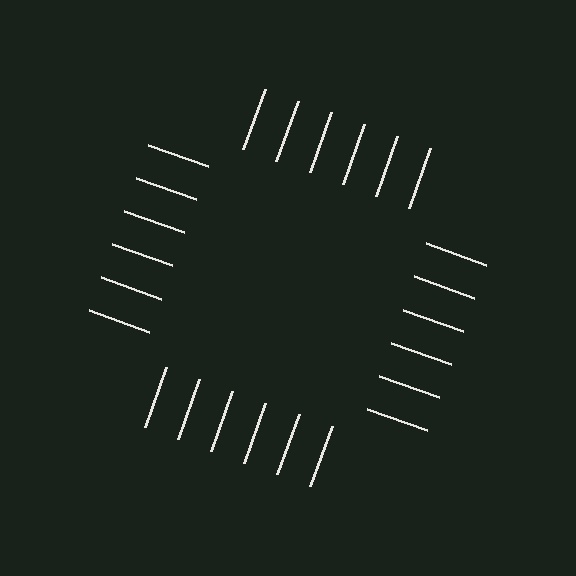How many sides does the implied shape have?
4 sides — the line-ends trace a square.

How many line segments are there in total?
24 — 6 along each of the 4 edges.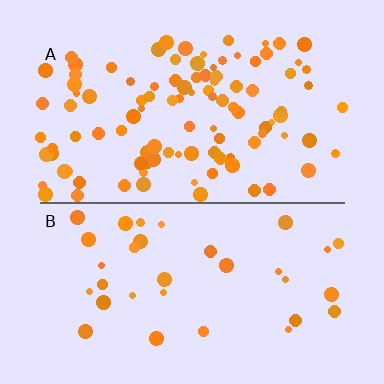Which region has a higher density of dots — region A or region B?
A (the top).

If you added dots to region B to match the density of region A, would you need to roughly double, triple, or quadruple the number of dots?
Approximately triple.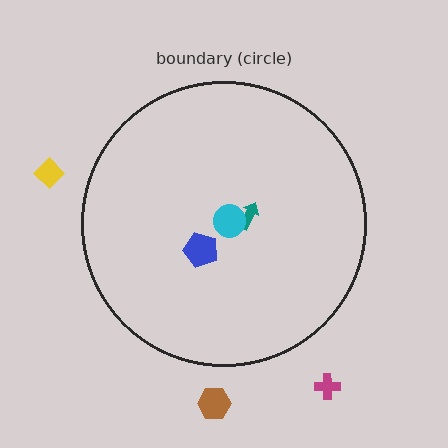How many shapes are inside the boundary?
3 inside, 3 outside.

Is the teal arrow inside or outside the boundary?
Inside.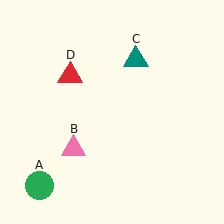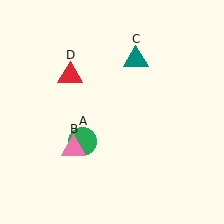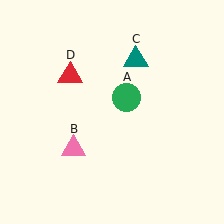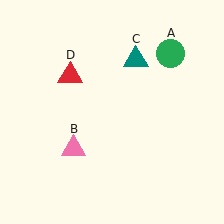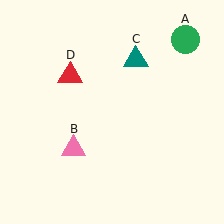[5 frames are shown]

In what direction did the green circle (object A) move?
The green circle (object A) moved up and to the right.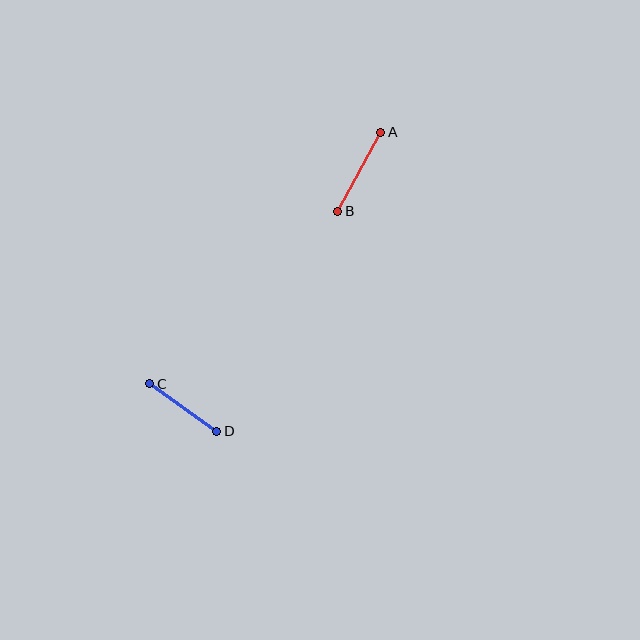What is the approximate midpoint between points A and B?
The midpoint is at approximately (359, 172) pixels.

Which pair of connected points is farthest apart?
Points A and B are farthest apart.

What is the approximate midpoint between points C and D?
The midpoint is at approximately (183, 407) pixels.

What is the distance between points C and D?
The distance is approximately 82 pixels.